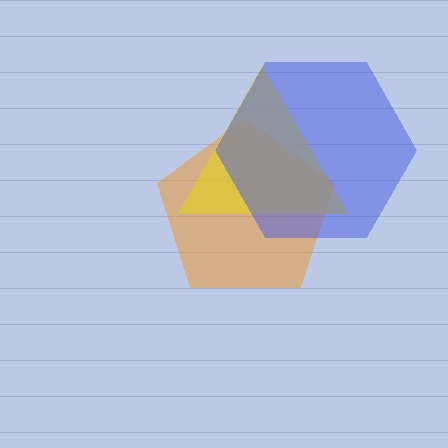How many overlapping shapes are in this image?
There are 3 overlapping shapes in the image.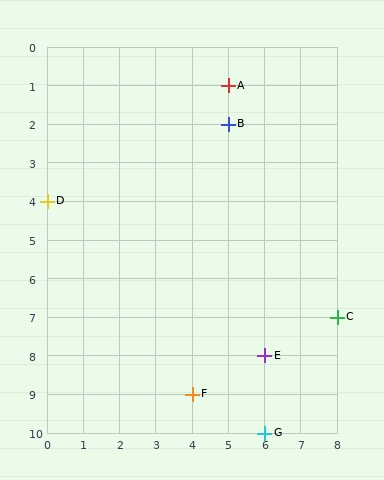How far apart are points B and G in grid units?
Points B and G are 1 column and 8 rows apart (about 8.1 grid units diagonally).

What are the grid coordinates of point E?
Point E is at grid coordinates (6, 8).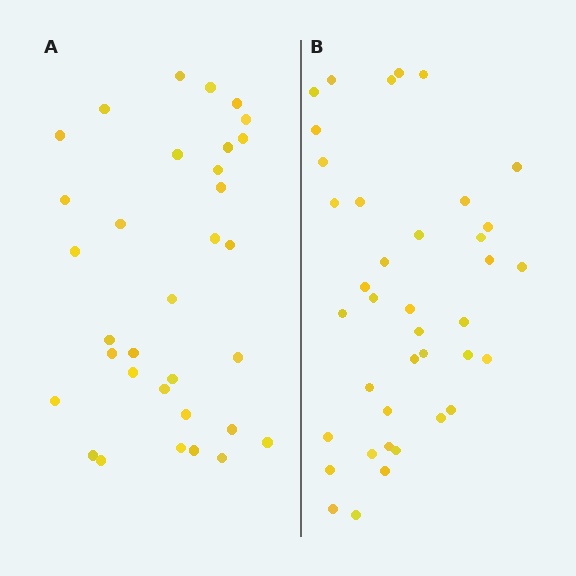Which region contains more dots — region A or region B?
Region B (the right region) has more dots.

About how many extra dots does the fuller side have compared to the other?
Region B has about 6 more dots than region A.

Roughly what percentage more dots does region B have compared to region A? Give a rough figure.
About 20% more.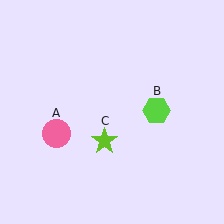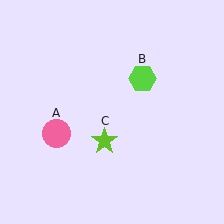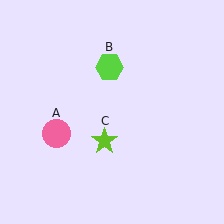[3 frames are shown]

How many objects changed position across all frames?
1 object changed position: lime hexagon (object B).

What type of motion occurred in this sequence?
The lime hexagon (object B) rotated counterclockwise around the center of the scene.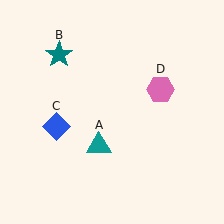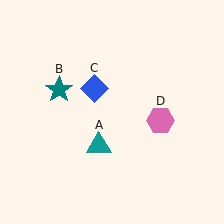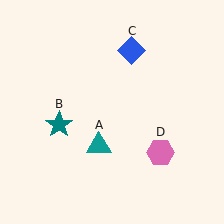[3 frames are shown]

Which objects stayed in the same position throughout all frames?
Teal triangle (object A) remained stationary.